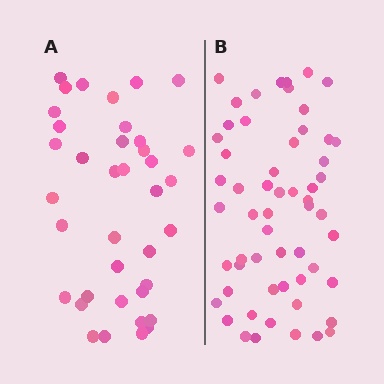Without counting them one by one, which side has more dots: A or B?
Region B (the right region) has more dots.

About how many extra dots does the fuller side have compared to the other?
Region B has approximately 20 more dots than region A.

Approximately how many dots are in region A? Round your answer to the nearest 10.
About 40 dots. (The exact count is 38, which rounds to 40.)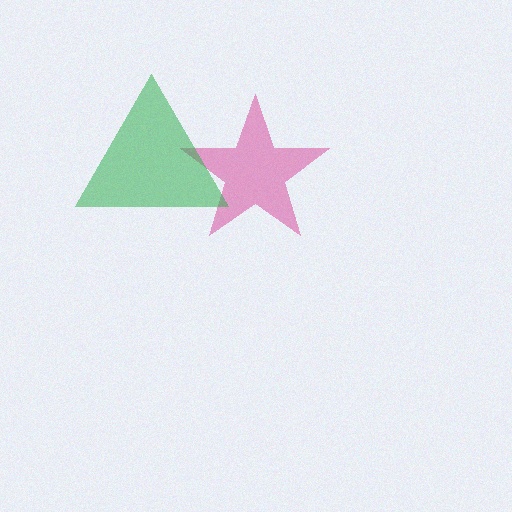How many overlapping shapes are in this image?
There are 2 overlapping shapes in the image.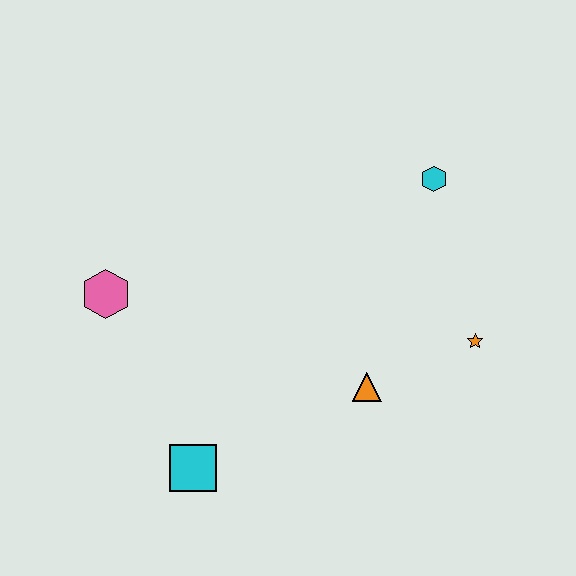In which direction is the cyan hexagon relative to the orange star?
The cyan hexagon is above the orange star.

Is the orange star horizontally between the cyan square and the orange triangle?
No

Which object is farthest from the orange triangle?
The pink hexagon is farthest from the orange triangle.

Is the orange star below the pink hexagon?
Yes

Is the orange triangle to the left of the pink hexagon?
No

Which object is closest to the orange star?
The orange triangle is closest to the orange star.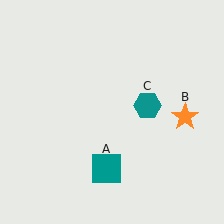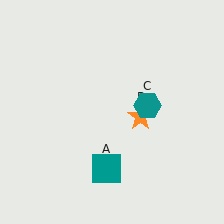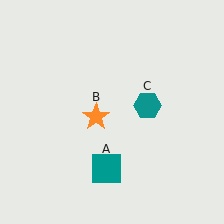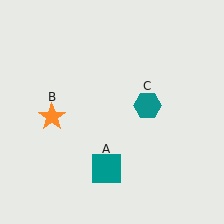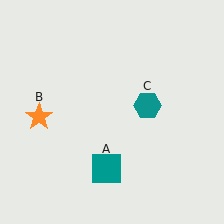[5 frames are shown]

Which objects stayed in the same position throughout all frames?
Teal square (object A) and teal hexagon (object C) remained stationary.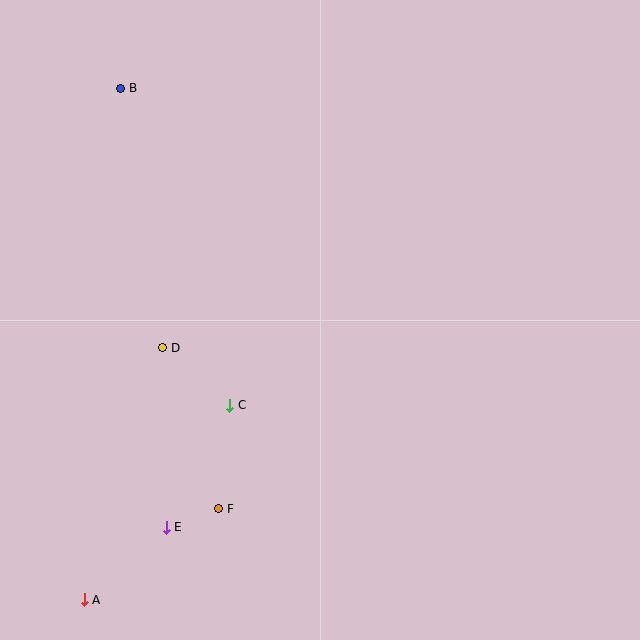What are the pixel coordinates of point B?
Point B is at (121, 88).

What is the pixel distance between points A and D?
The distance between A and D is 264 pixels.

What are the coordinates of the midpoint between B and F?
The midpoint between B and F is at (170, 299).